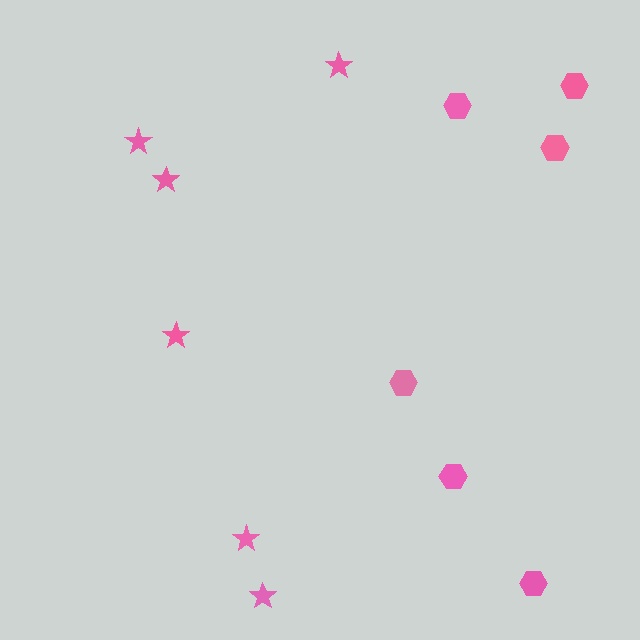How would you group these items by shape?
There are 2 groups: one group of hexagons (6) and one group of stars (6).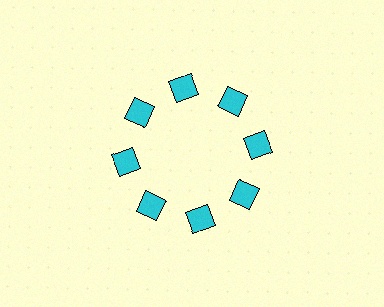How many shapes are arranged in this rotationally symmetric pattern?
There are 8 shapes, arranged in 8 groups of 1.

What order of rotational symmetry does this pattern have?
This pattern has 8-fold rotational symmetry.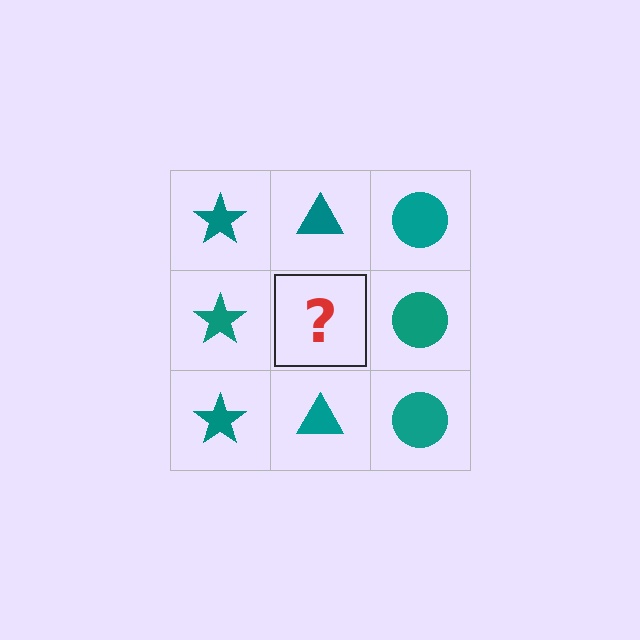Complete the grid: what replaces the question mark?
The question mark should be replaced with a teal triangle.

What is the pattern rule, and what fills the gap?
The rule is that each column has a consistent shape. The gap should be filled with a teal triangle.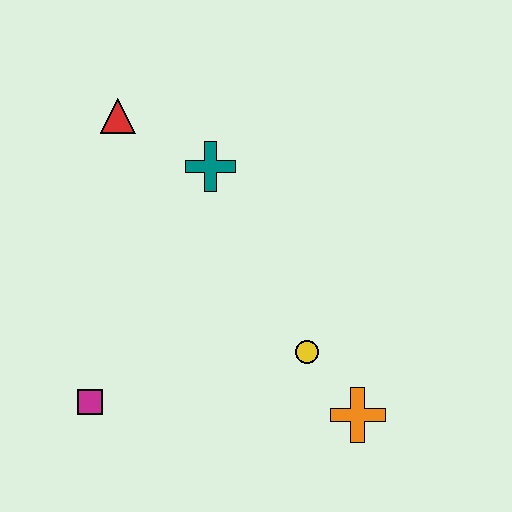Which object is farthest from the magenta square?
The red triangle is farthest from the magenta square.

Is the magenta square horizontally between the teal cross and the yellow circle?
No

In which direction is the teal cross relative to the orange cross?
The teal cross is above the orange cross.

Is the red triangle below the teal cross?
No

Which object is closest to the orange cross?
The yellow circle is closest to the orange cross.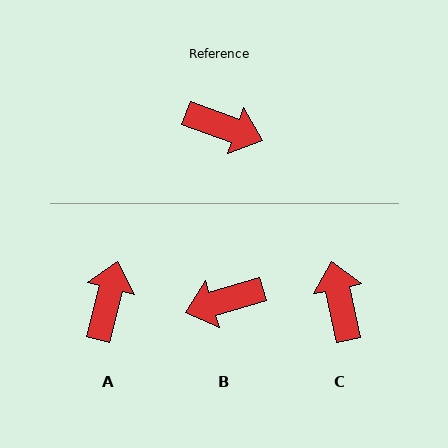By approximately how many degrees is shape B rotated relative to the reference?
Approximately 143 degrees clockwise.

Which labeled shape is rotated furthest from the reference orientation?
B, about 143 degrees away.